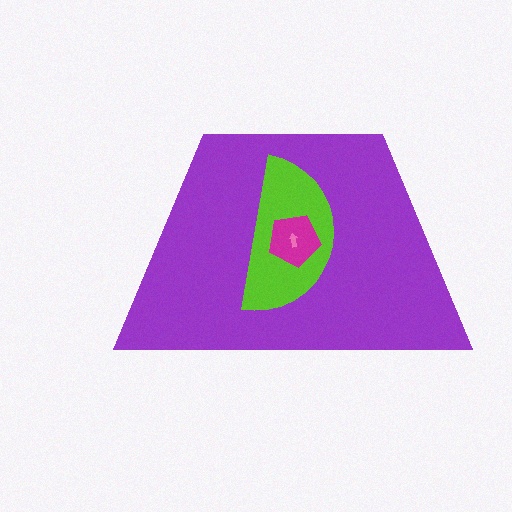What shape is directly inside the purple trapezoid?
The lime semicircle.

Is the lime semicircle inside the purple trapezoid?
Yes.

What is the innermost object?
The pink arrow.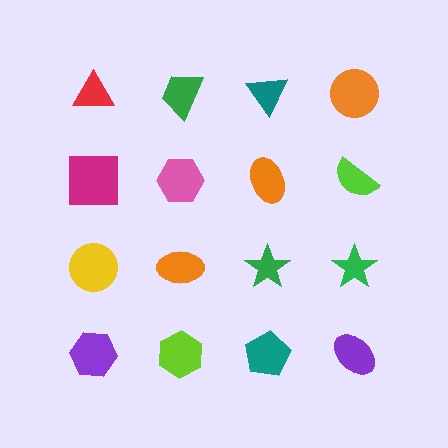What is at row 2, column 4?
A lime semicircle.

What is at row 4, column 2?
A lime hexagon.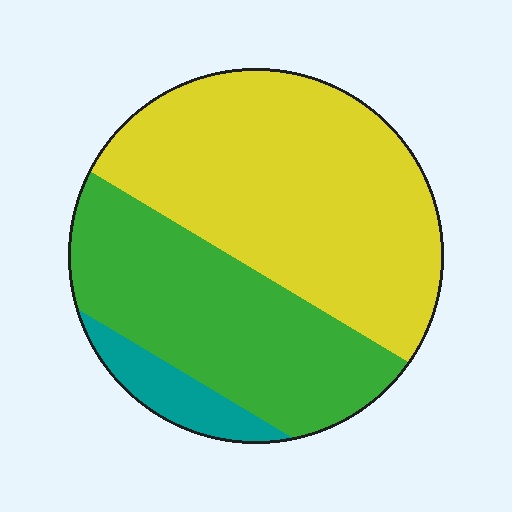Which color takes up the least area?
Teal, at roughly 10%.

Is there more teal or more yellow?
Yellow.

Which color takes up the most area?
Yellow, at roughly 55%.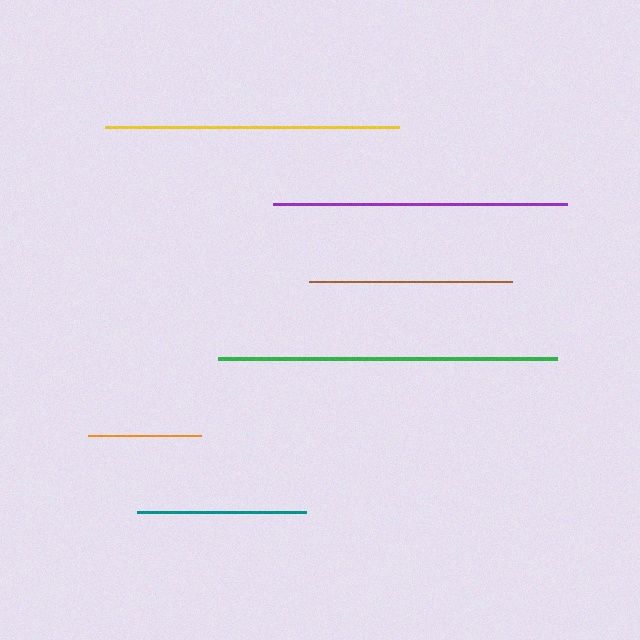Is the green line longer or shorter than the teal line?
The green line is longer than the teal line.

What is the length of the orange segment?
The orange segment is approximately 113 pixels long.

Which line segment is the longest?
The green line is the longest at approximately 339 pixels.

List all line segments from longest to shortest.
From longest to shortest: green, purple, yellow, brown, teal, orange.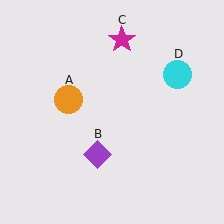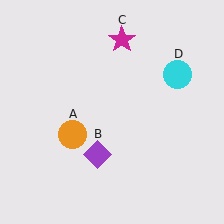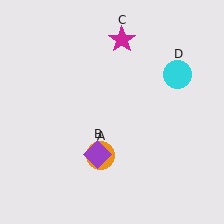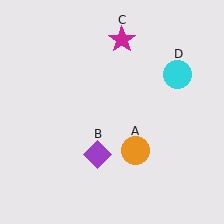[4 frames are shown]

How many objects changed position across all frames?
1 object changed position: orange circle (object A).